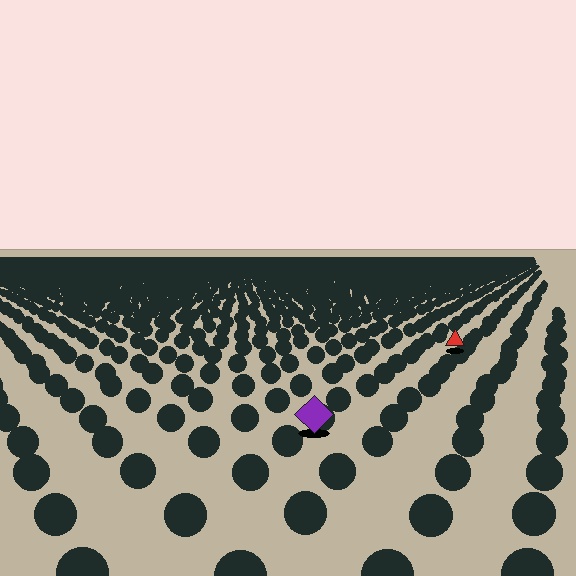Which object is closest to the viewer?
The purple diamond is closest. The texture marks near it are larger and more spread out.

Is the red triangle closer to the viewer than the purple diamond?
No. The purple diamond is closer — you can tell from the texture gradient: the ground texture is coarser near it.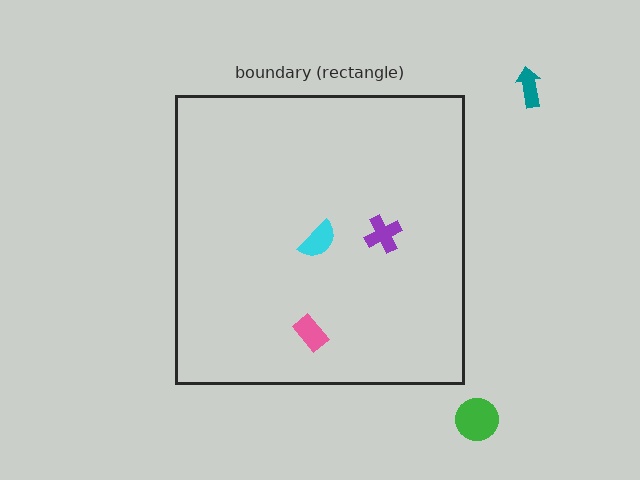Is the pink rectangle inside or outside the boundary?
Inside.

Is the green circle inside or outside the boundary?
Outside.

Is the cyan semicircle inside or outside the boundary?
Inside.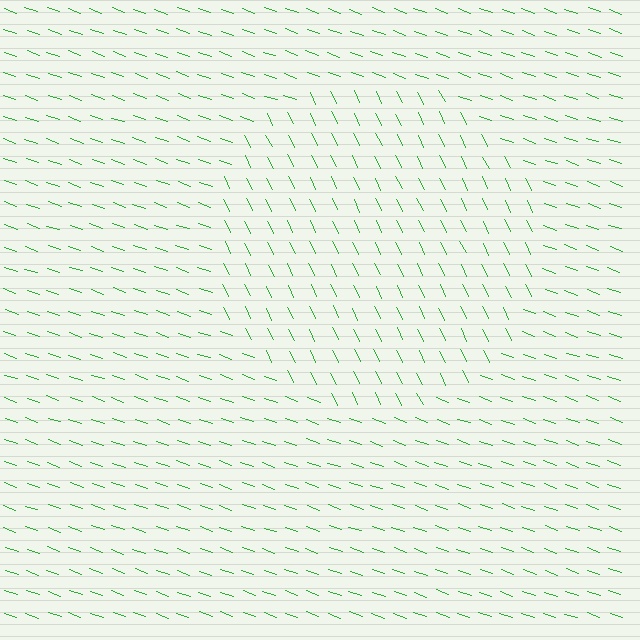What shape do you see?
I see a circle.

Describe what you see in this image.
The image is filled with small green line segments. A circle region in the image has lines oriented differently from the surrounding lines, creating a visible texture boundary.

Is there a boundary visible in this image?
Yes, there is a texture boundary formed by a change in line orientation.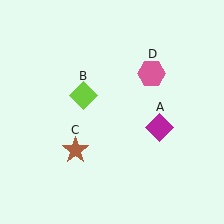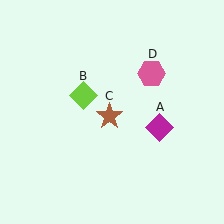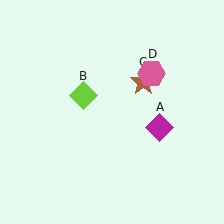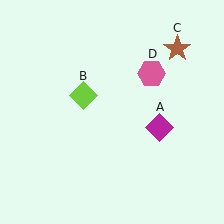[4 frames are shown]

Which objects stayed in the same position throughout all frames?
Magenta diamond (object A) and lime diamond (object B) and pink hexagon (object D) remained stationary.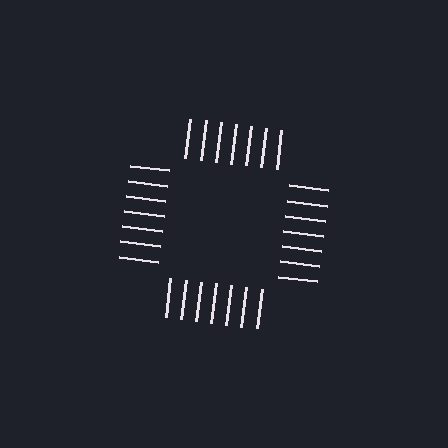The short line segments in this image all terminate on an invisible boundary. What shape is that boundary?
An illusory square — the line segments terminate on its edges but no continuous stroke is drawn.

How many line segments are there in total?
28 — 7 along each of the 4 edges.